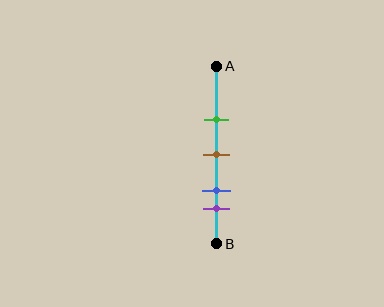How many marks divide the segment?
There are 4 marks dividing the segment.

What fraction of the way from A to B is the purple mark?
The purple mark is approximately 80% (0.8) of the way from A to B.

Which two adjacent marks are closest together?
The blue and purple marks are the closest adjacent pair.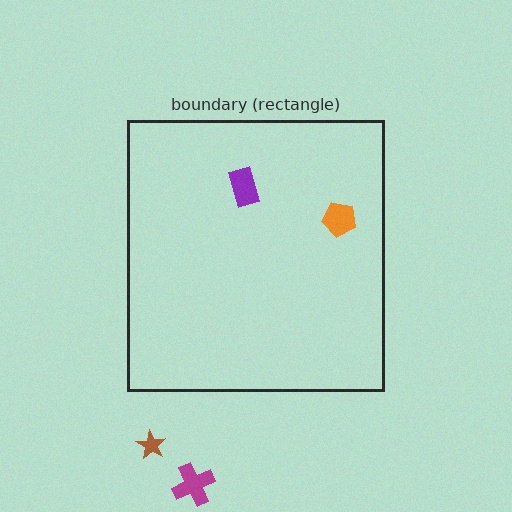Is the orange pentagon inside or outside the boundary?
Inside.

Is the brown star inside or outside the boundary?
Outside.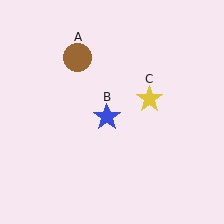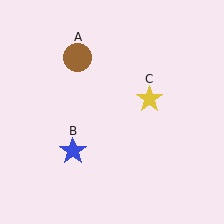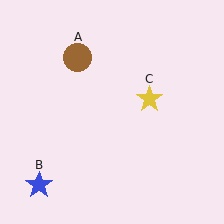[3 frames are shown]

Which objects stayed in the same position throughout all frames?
Brown circle (object A) and yellow star (object C) remained stationary.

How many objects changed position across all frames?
1 object changed position: blue star (object B).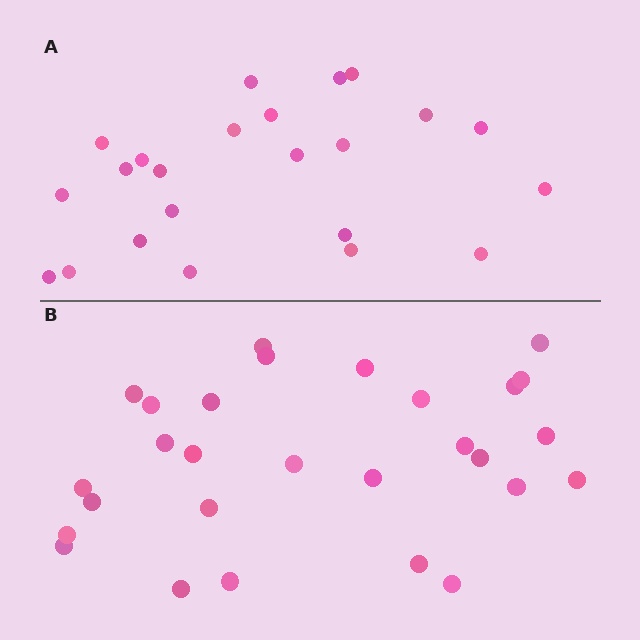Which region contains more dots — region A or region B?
Region B (the bottom region) has more dots.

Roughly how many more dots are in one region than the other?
Region B has about 5 more dots than region A.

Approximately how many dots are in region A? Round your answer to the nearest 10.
About 20 dots. (The exact count is 23, which rounds to 20.)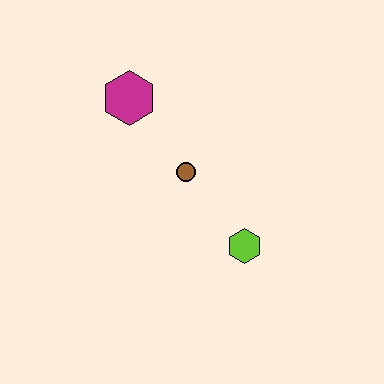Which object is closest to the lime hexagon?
The brown circle is closest to the lime hexagon.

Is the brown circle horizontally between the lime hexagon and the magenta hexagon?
Yes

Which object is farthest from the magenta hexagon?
The lime hexagon is farthest from the magenta hexagon.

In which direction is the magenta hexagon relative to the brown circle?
The magenta hexagon is above the brown circle.